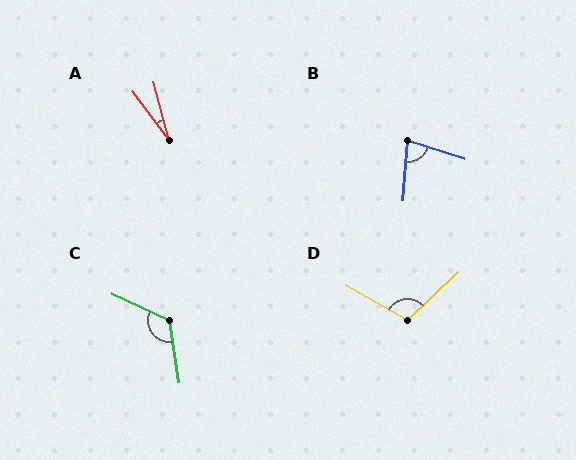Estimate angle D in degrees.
Approximately 108 degrees.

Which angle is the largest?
C, at approximately 123 degrees.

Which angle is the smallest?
A, at approximately 23 degrees.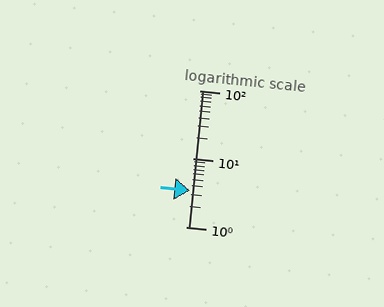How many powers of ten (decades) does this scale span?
The scale spans 2 decades, from 1 to 100.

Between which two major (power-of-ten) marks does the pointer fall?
The pointer is between 1 and 10.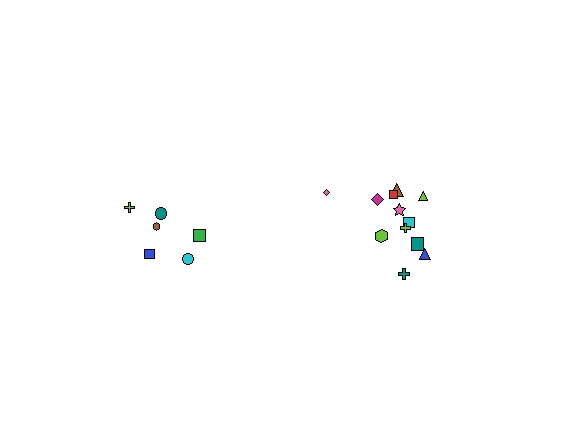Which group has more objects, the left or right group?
The right group.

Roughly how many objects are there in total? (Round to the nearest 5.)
Roughly 20 objects in total.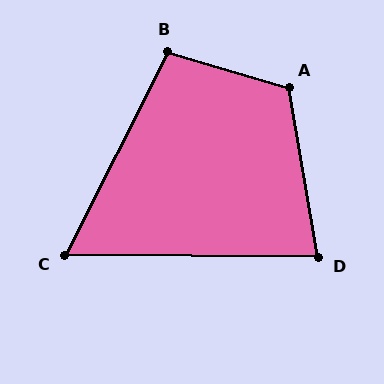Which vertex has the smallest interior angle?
C, at approximately 63 degrees.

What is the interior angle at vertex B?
Approximately 100 degrees (obtuse).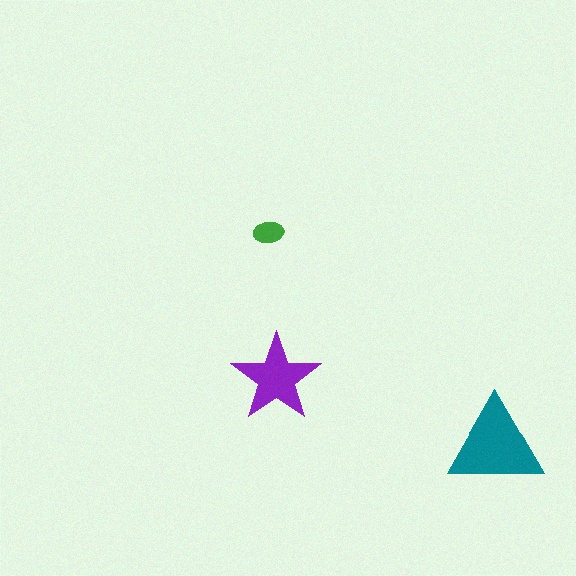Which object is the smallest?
The green ellipse.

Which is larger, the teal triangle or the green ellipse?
The teal triangle.